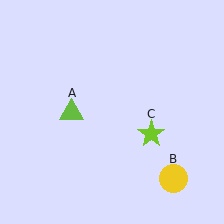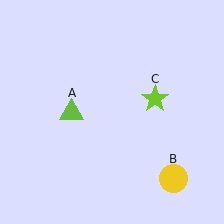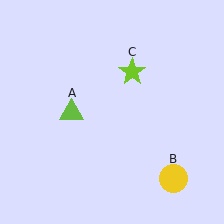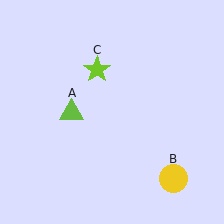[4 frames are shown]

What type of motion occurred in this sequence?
The lime star (object C) rotated counterclockwise around the center of the scene.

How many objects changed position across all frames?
1 object changed position: lime star (object C).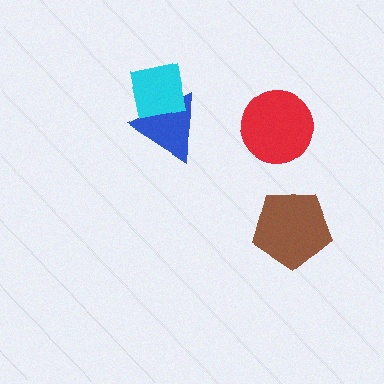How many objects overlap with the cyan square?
1 object overlaps with the cyan square.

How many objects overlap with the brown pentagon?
0 objects overlap with the brown pentagon.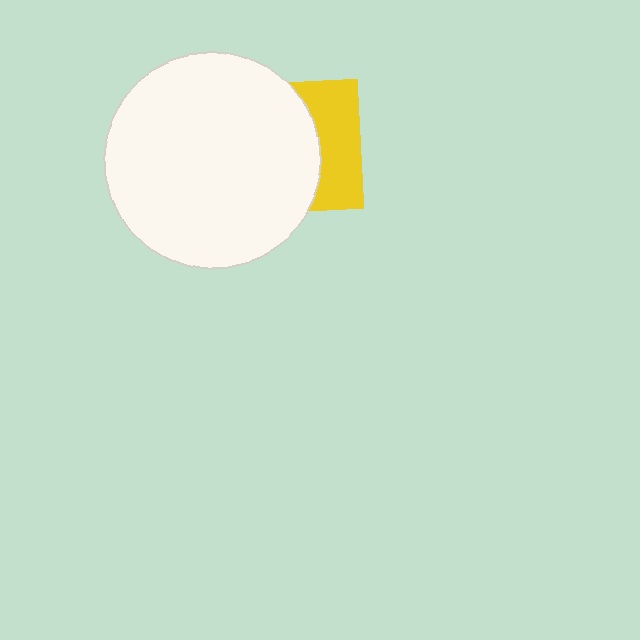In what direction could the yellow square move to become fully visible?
The yellow square could move right. That would shift it out from behind the white circle entirely.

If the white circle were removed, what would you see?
You would see the complete yellow square.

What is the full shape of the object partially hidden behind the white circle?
The partially hidden object is a yellow square.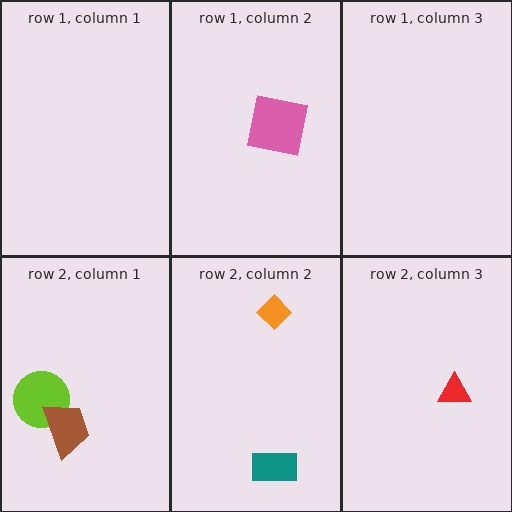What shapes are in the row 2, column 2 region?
The orange diamond, the teal rectangle.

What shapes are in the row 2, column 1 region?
The lime circle, the brown trapezoid.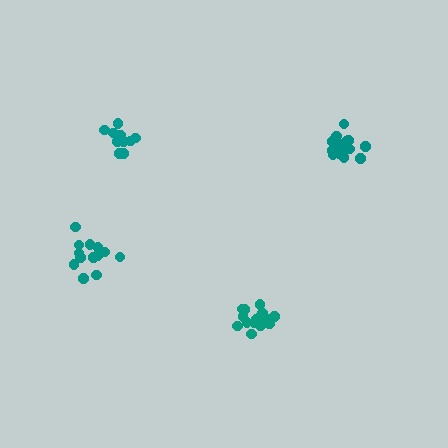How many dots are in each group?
Group 1: 17 dots, Group 2: 14 dots, Group 3: 18 dots, Group 4: 12 dots (61 total).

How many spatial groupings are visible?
There are 4 spatial groupings.